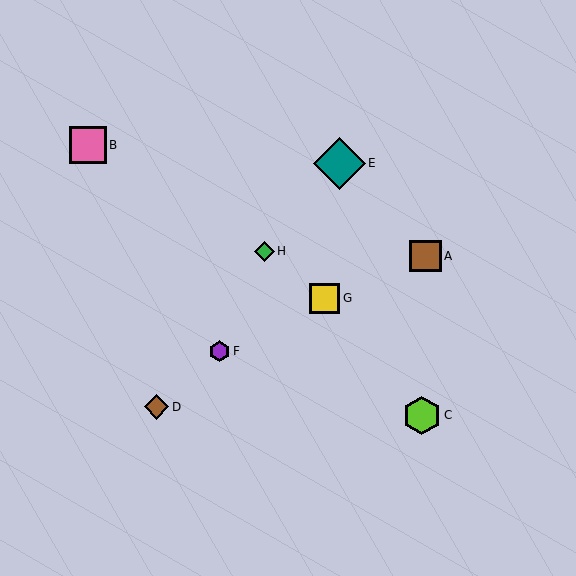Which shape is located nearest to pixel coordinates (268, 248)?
The green diamond (labeled H) at (264, 251) is nearest to that location.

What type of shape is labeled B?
Shape B is a pink square.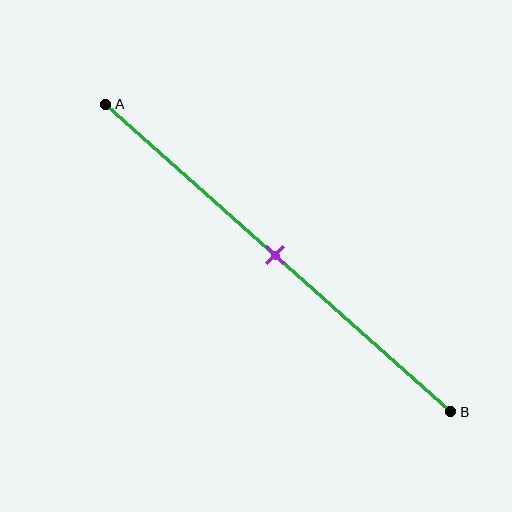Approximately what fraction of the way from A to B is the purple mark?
The purple mark is approximately 50% of the way from A to B.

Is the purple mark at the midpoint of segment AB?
Yes, the mark is approximately at the midpoint.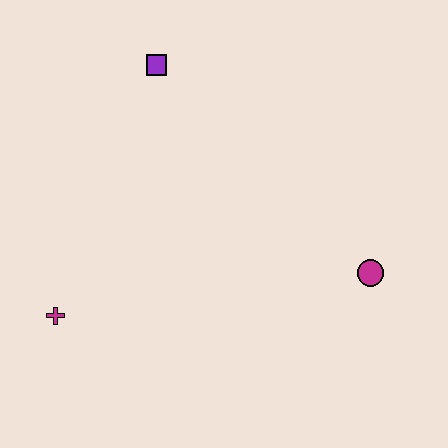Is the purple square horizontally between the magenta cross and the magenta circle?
Yes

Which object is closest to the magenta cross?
The purple square is closest to the magenta cross.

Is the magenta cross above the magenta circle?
No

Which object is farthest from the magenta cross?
The magenta circle is farthest from the magenta cross.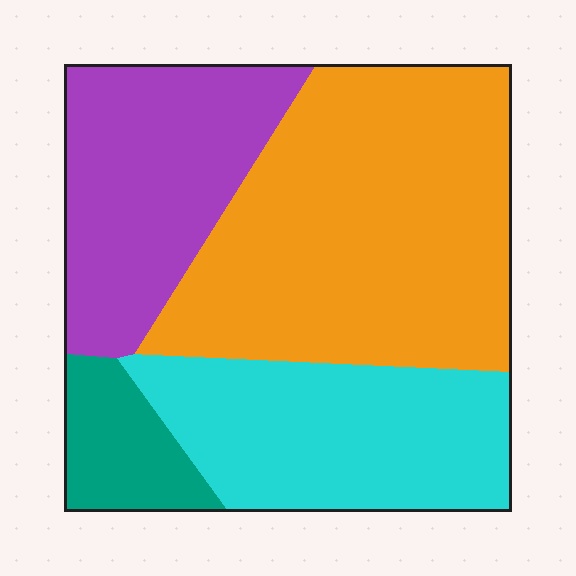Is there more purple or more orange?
Orange.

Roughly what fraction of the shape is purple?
Purple takes up about one quarter (1/4) of the shape.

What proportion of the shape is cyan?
Cyan takes up about one quarter (1/4) of the shape.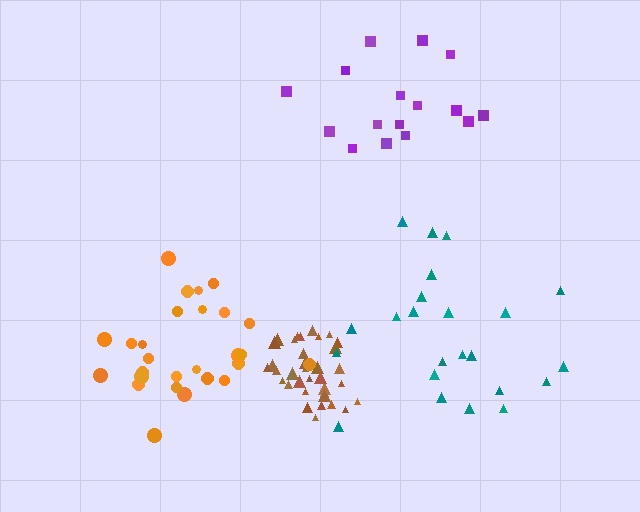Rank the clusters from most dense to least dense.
brown, orange, purple, teal.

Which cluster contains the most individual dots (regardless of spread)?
Brown (35).